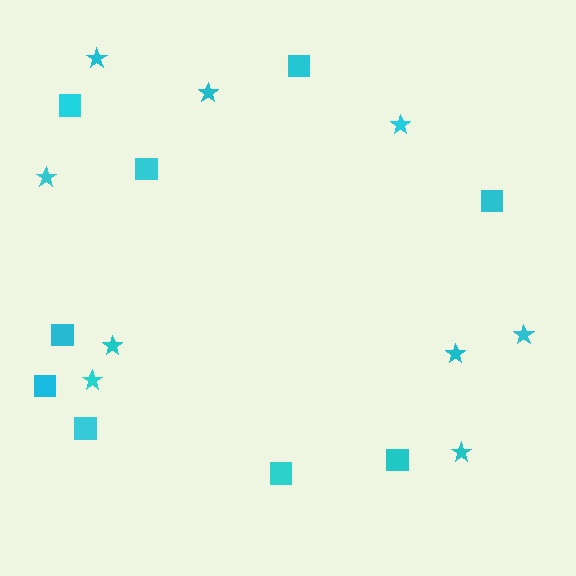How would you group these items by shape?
There are 2 groups: one group of squares (9) and one group of stars (9).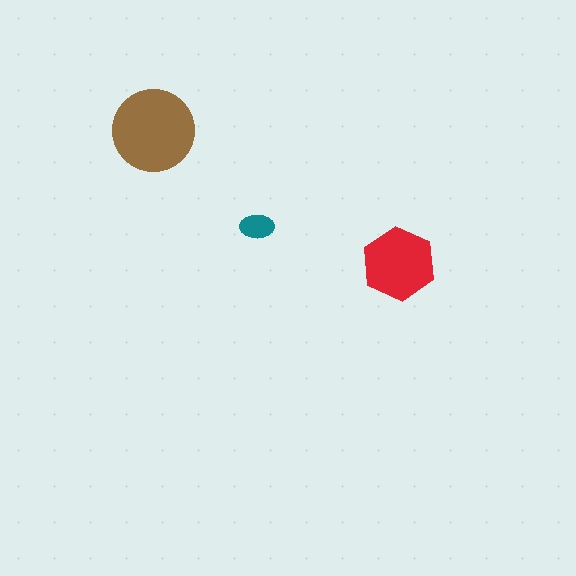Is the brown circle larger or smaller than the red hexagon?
Larger.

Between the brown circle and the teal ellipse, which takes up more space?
The brown circle.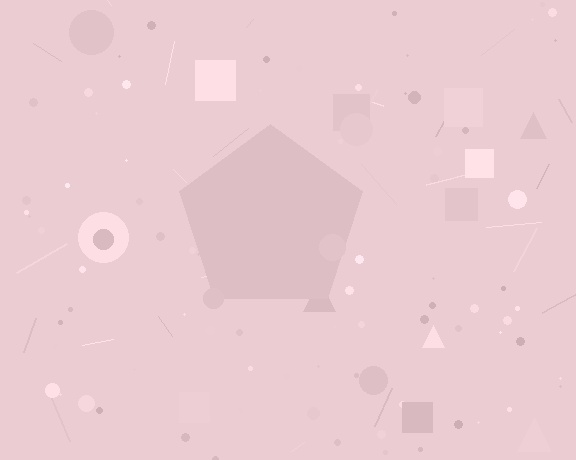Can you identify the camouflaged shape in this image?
The camouflaged shape is a pentagon.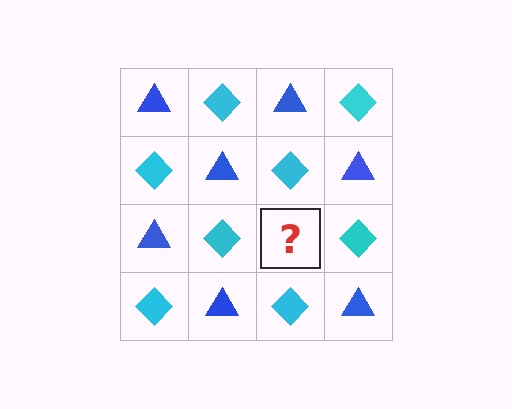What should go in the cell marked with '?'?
The missing cell should contain a blue triangle.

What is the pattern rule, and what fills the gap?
The rule is that it alternates blue triangle and cyan diamond in a checkerboard pattern. The gap should be filled with a blue triangle.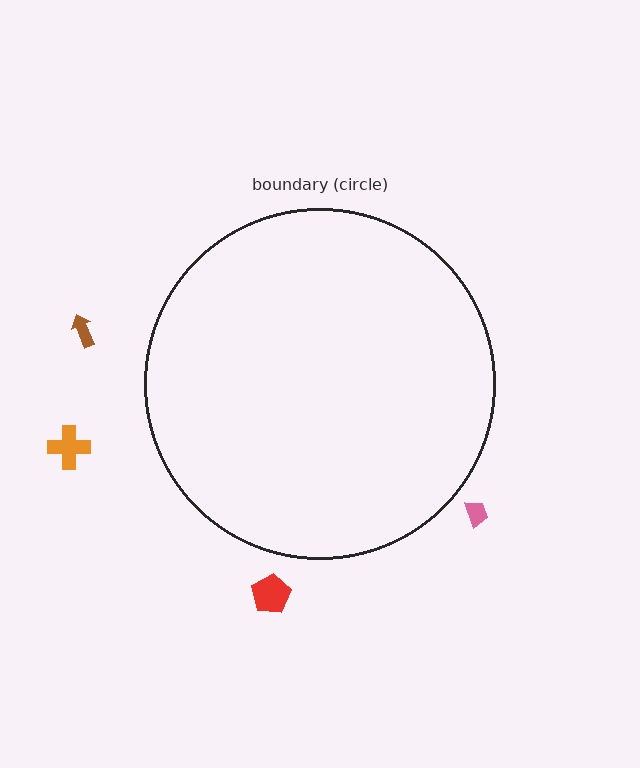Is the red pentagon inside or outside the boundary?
Outside.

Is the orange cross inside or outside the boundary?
Outside.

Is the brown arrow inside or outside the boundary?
Outside.